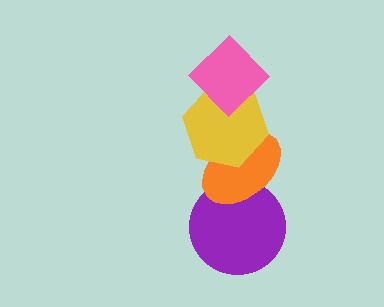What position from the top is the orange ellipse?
The orange ellipse is 3rd from the top.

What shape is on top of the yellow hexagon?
The pink diamond is on top of the yellow hexagon.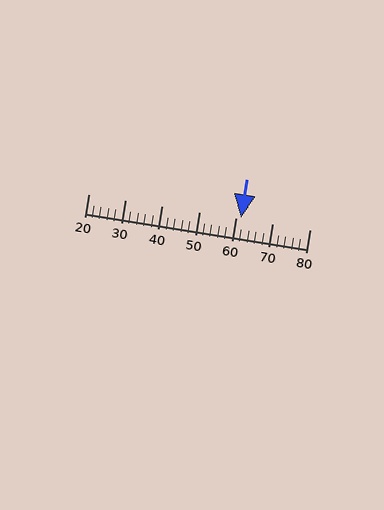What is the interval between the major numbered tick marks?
The major tick marks are spaced 10 units apart.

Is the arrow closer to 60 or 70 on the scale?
The arrow is closer to 60.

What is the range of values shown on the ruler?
The ruler shows values from 20 to 80.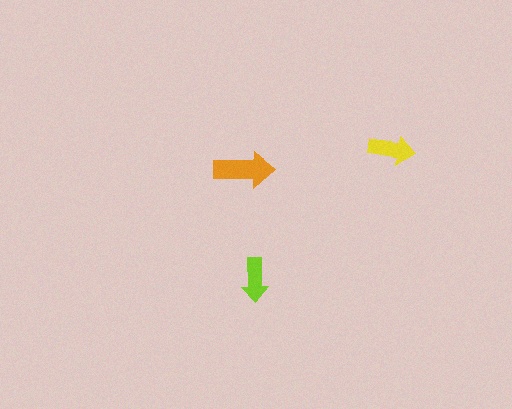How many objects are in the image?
There are 3 objects in the image.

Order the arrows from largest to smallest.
the orange one, the yellow one, the lime one.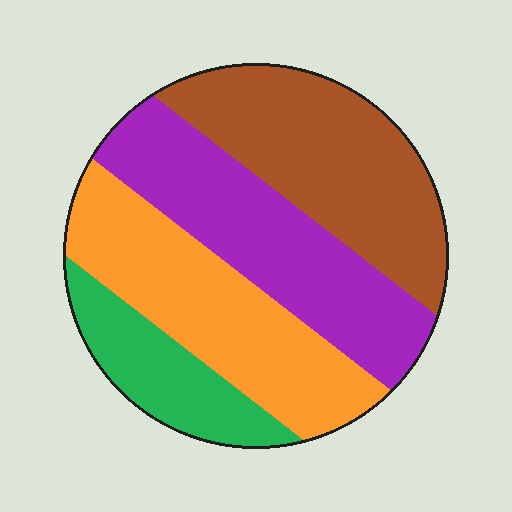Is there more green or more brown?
Brown.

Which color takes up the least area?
Green, at roughly 15%.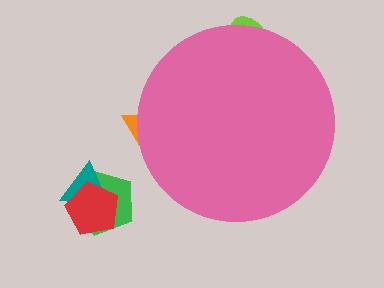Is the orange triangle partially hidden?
Yes, the orange triangle is partially hidden behind the pink circle.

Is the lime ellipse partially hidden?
Yes, the lime ellipse is partially hidden behind the pink circle.